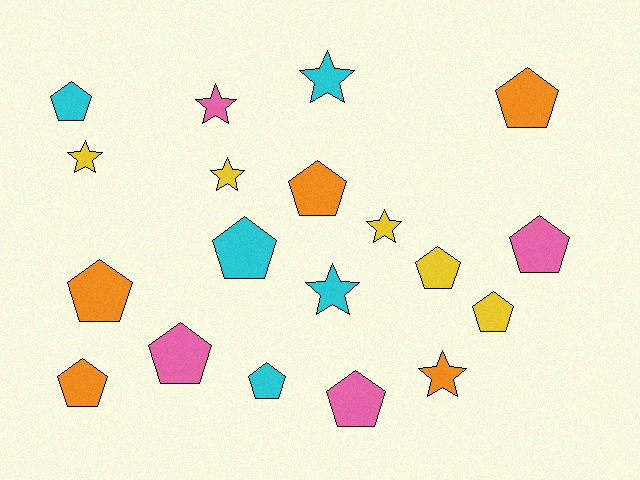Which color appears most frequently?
Yellow, with 5 objects.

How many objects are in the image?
There are 19 objects.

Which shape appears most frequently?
Pentagon, with 12 objects.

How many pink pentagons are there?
There are 3 pink pentagons.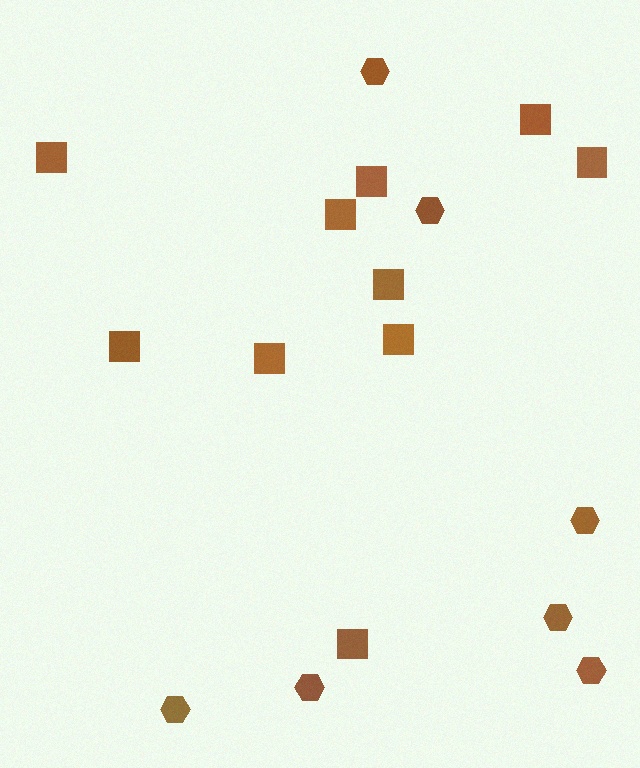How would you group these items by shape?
There are 2 groups: one group of squares (10) and one group of hexagons (7).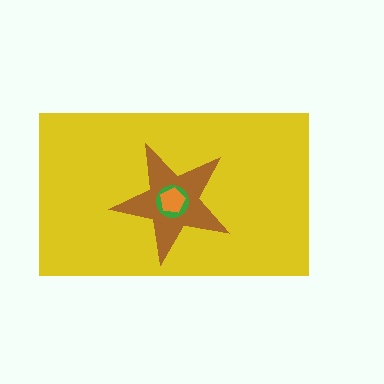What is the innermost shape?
The orange pentagon.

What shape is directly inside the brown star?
The green circle.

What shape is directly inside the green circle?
The orange pentagon.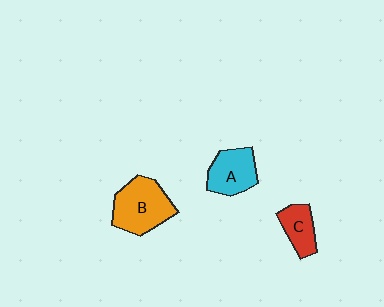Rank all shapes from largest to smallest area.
From largest to smallest: B (orange), A (cyan), C (red).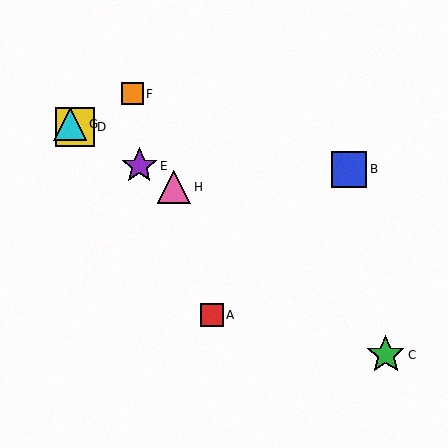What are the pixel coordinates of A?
Object A is at (212, 315).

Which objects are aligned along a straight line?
Objects D, E, G, H are aligned along a straight line.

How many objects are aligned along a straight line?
4 objects (D, E, G, H) are aligned along a straight line.